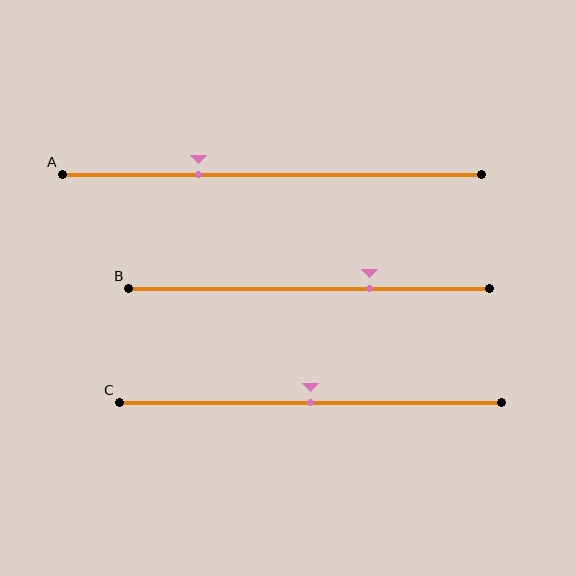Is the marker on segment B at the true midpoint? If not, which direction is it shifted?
No, the marker on segment B is shifted to the right by about 17% of the segment length.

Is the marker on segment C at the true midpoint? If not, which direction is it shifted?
Yes, the marker on segment C is at the true midpoint.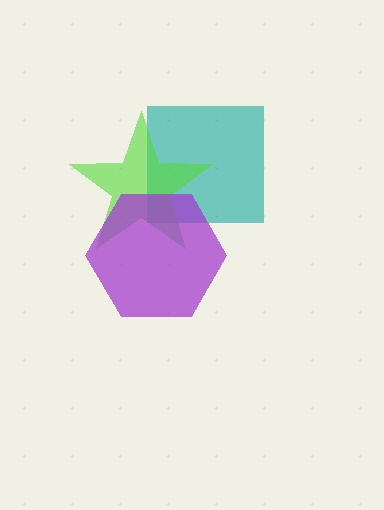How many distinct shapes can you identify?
There are 3 distinct shapes: a teal square, a lime star, a purple hexagon.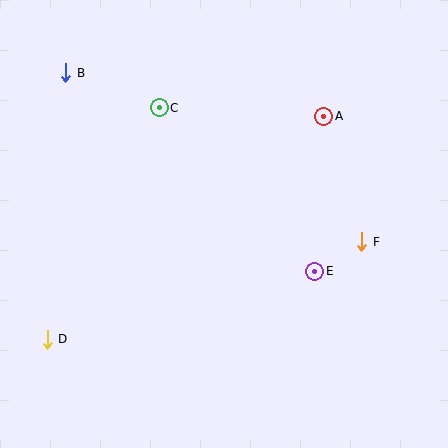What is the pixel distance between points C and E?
The distance between C and E is 225 pixels.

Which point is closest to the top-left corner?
Point B is closest to the top-left corner.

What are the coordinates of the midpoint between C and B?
The midpoint between C and B is at (112, 90).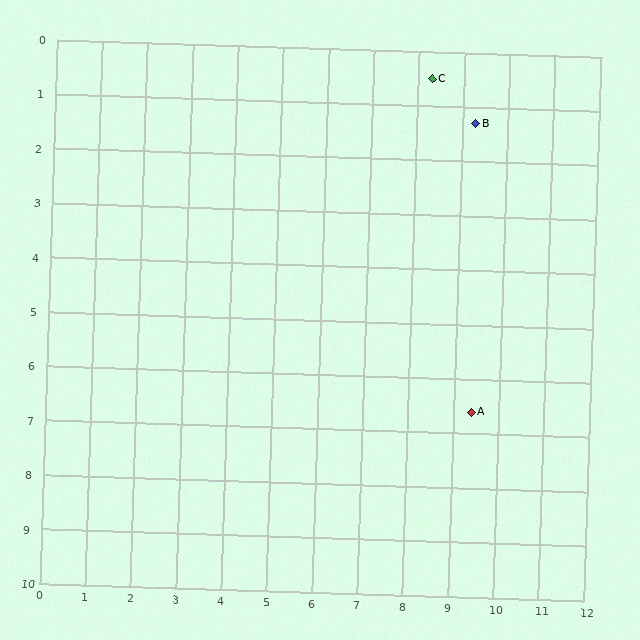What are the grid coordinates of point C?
Point C is at approximately (8.3, 0.5).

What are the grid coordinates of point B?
Point B is at approximately (9.3, 1.3).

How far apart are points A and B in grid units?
Points A and B are about 5.3 grid units apart.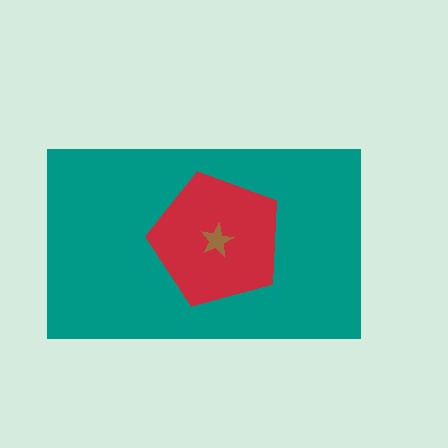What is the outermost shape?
The teal rectangle.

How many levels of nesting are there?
3.